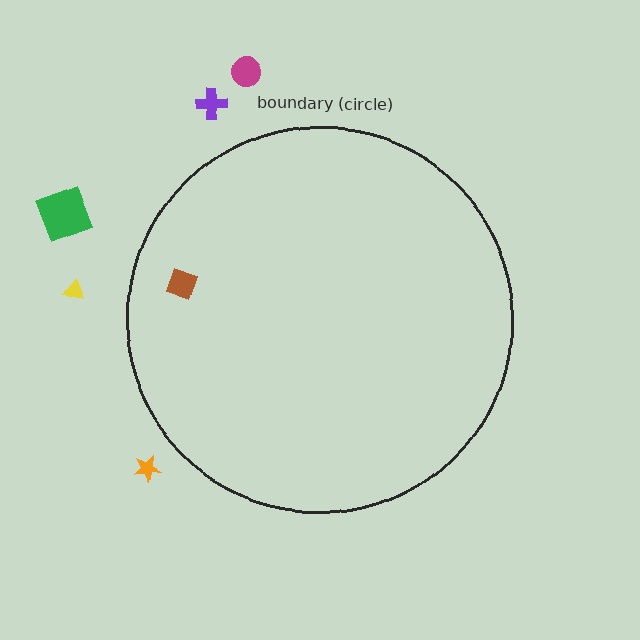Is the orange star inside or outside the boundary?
Outside.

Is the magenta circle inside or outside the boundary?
Outside.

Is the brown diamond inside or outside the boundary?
Inside.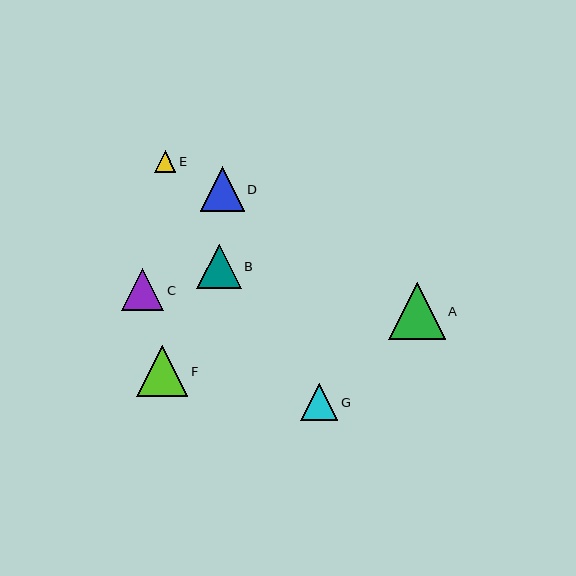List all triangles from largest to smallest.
From largest to smallest: A, F, B, D, C, G, E.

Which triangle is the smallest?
Triangle E is the smallest with a size of approximately 21 pixels.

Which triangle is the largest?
Triangle A is the largest with a size of approximately 57 pixels.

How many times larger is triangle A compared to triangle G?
Triangle A is approximately 1.5 times the size of triangle G.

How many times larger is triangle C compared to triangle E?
Triangle C is approximately 2.0 times the size of triangle E.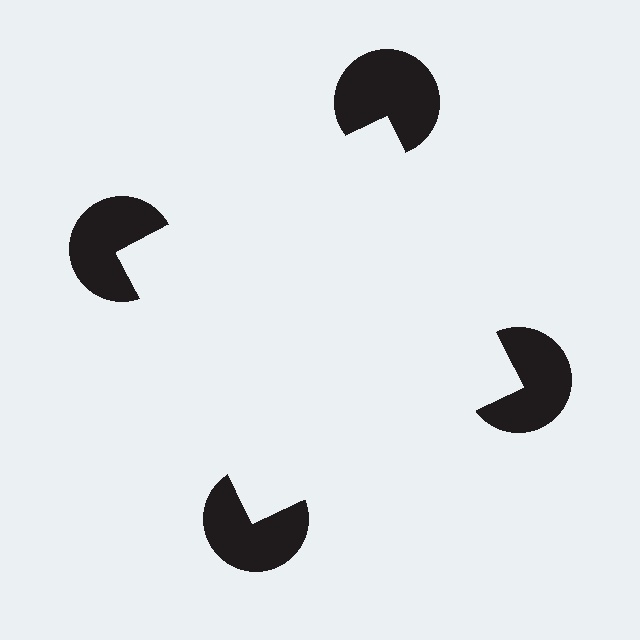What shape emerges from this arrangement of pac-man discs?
An illusory square — its edges are inferred from the aligned wedge cuts in the pac-man discs, not physically drawn.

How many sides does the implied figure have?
4 sides.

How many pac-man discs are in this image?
There are 4 — one at each vertex of the illusory square.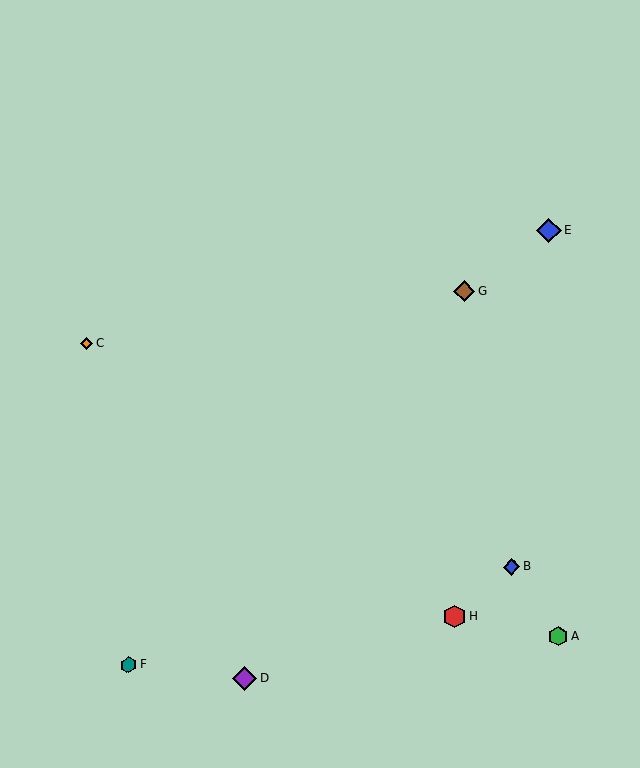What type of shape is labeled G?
Shape G is a brown diamond.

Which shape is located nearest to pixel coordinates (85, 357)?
The orange diamond (labeled C) at (86, 343) is nearest to that location.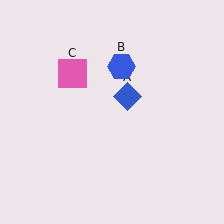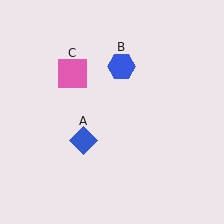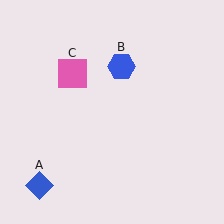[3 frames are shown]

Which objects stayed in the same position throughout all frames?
Blue hexagon (object B) and pink square (object C) remained stationary.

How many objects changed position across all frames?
1 object changed position: blue diamond (object A).